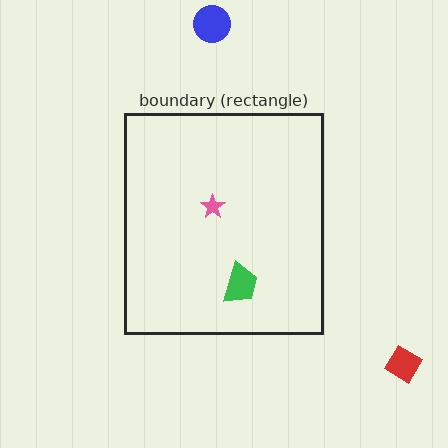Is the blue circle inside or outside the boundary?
Outside.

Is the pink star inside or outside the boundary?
Inside.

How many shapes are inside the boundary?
2 inside, 2 outside.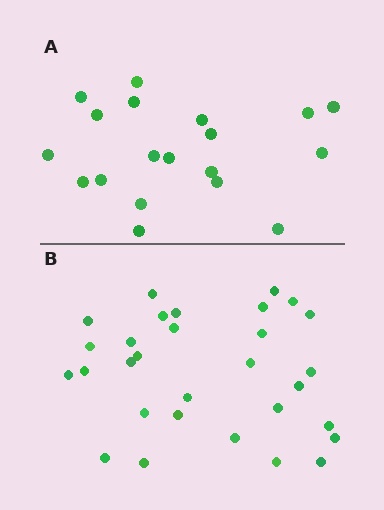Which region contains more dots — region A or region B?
Region B (the bottom region) has more dots.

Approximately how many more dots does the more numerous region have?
Region B has roughly 12 or so more dots than region A.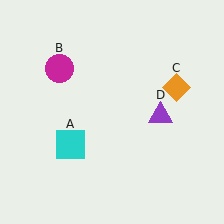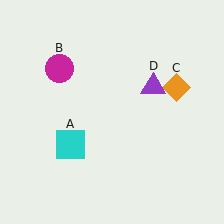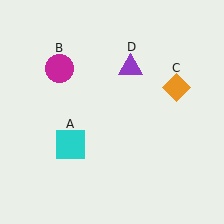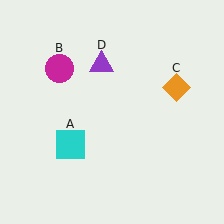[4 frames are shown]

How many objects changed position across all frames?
1 object changed position: purple triangle (object D).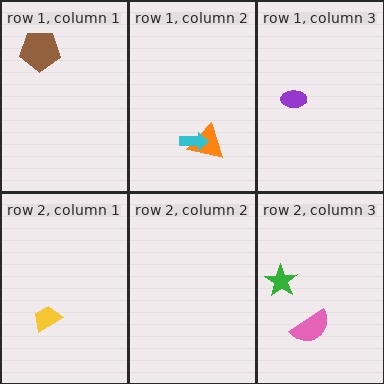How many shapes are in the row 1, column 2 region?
2.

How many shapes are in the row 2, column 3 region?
2.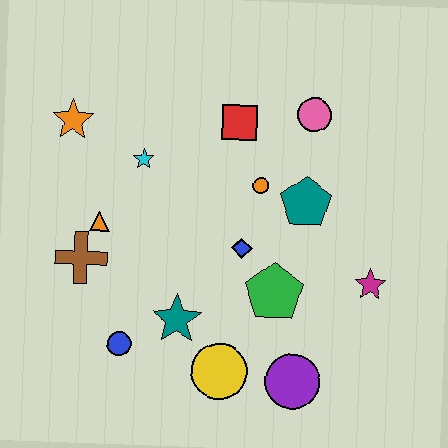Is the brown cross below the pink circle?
Yes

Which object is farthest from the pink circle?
The blue circle is farthest from the pink circle.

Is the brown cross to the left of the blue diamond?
Yes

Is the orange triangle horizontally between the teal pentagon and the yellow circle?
No